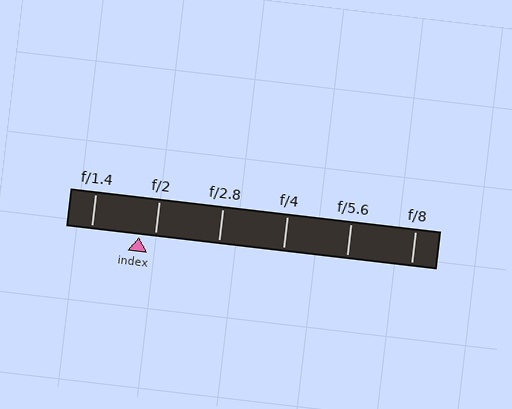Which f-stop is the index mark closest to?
The index mark is closest to f/2.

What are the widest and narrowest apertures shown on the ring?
The widest aperture shown is f/1.4 and the narrowest is f/8.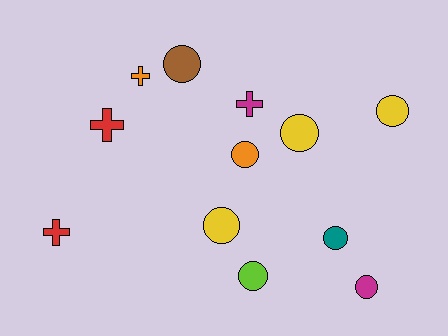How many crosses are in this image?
There are 4 crosses.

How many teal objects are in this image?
There is 1 teal object.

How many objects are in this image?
There are 12 objects.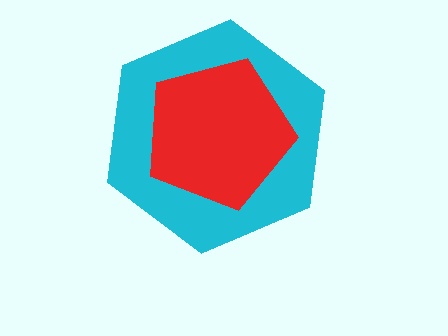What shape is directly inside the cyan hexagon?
The red pentagon.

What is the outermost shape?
The cyan hexagon.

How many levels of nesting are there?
2.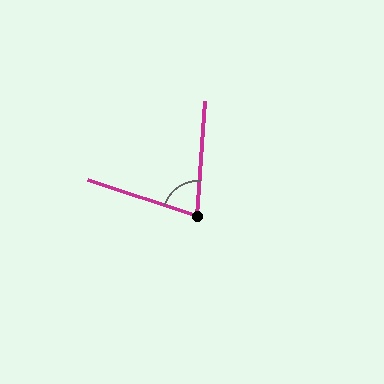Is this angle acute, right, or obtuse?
It is acute.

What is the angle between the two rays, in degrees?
Approximately 76 degrees.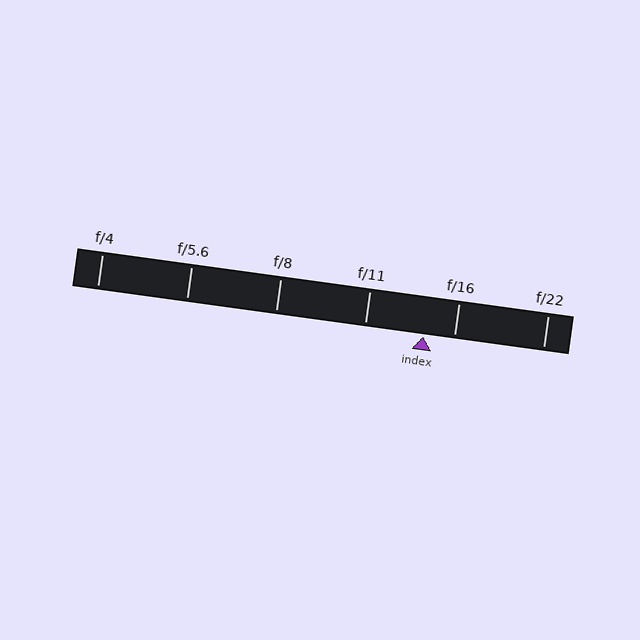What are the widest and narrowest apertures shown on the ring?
The widest aperture shown is f/4 and the narrowest is f/22.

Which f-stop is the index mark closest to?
The index mark is closest to f/16.